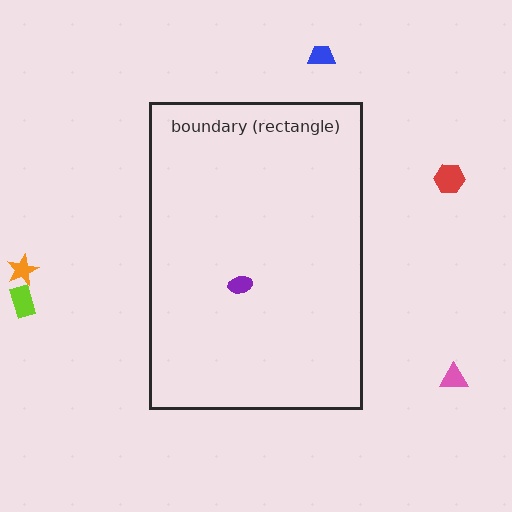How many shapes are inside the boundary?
1 inside, 5 outside.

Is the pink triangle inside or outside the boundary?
Outside.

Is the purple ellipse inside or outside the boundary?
Inside.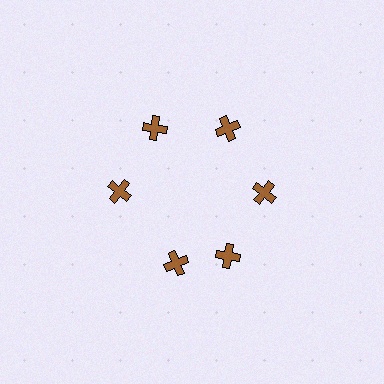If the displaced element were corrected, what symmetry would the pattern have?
It would have 6-fold rotational symmetry — the pattern would map onto itself every 60 degrees.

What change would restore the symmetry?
The symmetry would be restored by rotating it back into even spacing with its neighbors so that all 6 crosses sit at equal angles and equal distance from the center.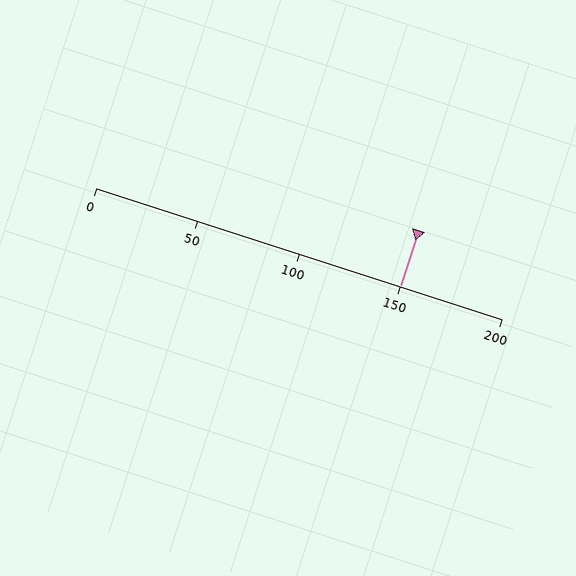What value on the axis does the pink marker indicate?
The marker indicates approximately 150.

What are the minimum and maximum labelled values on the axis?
The axis runs from 0 to 200.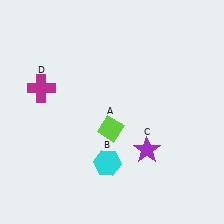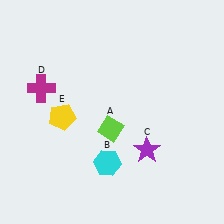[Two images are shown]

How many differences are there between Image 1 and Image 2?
There is 1 difference between the two images.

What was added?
A yellow pentagon (E) was added in Image 2.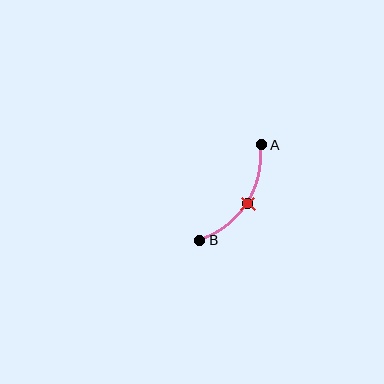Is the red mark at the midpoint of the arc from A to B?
Yes. The red mark lies on the arc at equal arc-length from both A and B — it is the arc midpoint.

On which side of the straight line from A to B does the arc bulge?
The arc bulges to the right of the straight line connecting A and B.